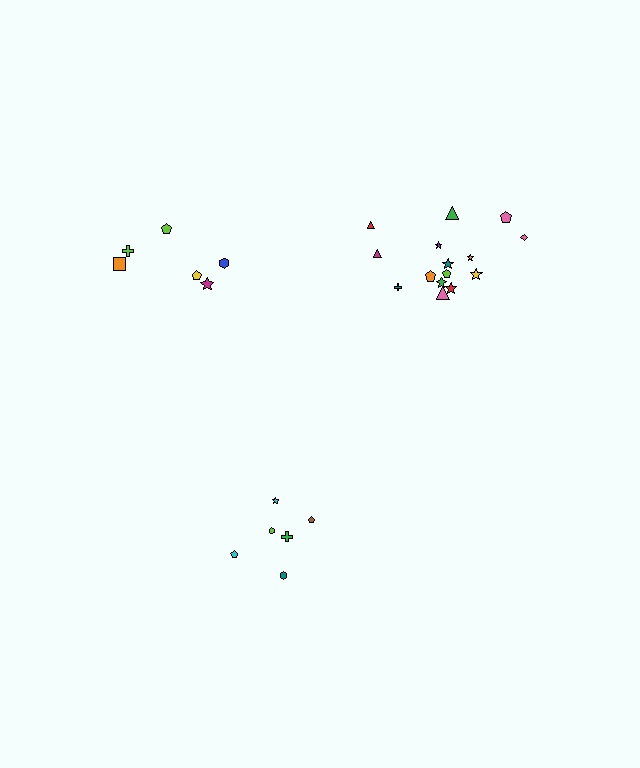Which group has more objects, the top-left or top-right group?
The top-right group.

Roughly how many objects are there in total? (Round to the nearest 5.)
Roughly 25 objects in total.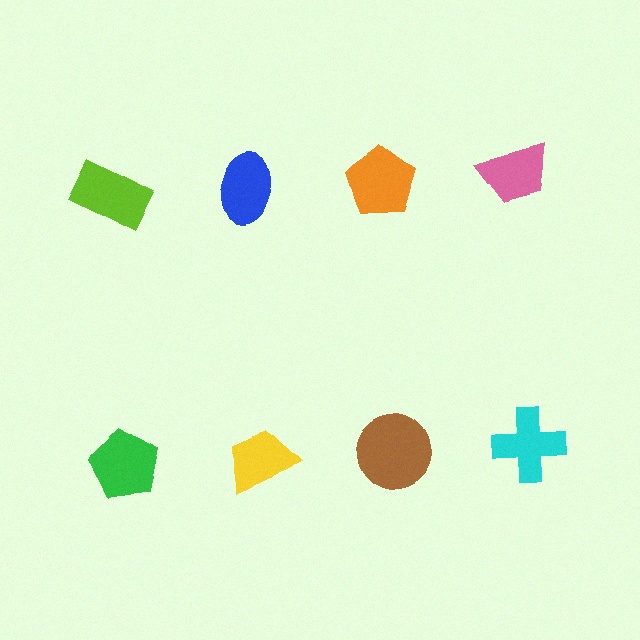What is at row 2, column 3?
A brown circle.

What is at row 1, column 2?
A blue ellipse.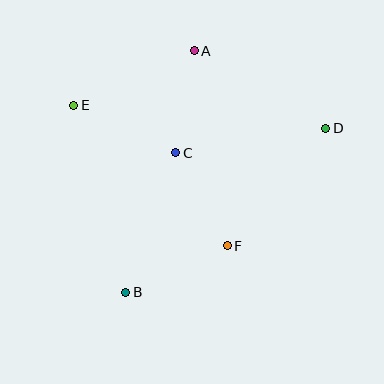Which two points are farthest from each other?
Points B and D are farthest from each other.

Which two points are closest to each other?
Points A and C are closest to each other.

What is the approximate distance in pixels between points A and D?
The distance between A and D is approximately 153 pixels.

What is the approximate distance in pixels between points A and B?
The distance between A and B is approximately 251 pixels.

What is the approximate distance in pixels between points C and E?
The distance between C and E is approximately 112 pixels.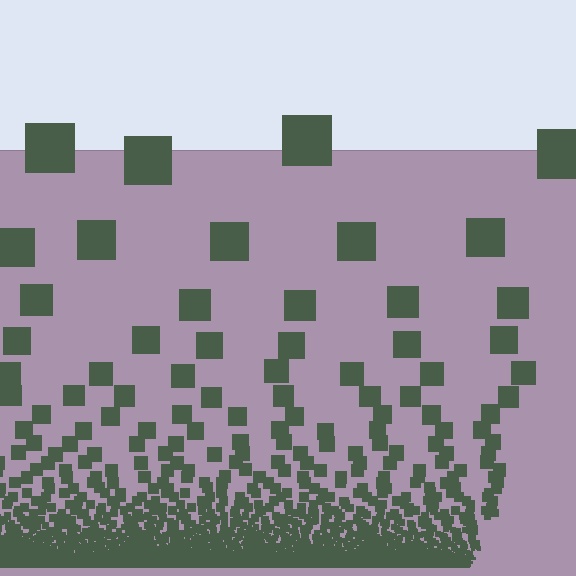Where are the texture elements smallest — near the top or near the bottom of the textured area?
Near the bottom.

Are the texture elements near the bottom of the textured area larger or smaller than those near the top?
Smaller. The gradient is inverted — elements near the bottom are smaller and denser.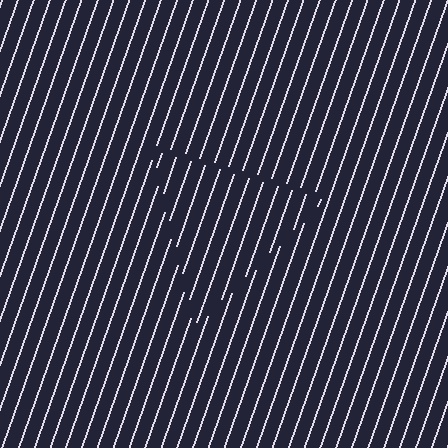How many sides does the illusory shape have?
3 sides — the line-ends trace a triangle.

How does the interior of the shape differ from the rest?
The interior of the shape contains the same grating, shifted by half a period — the contour is defined by the phase discontinuity where line-ends from the inner and outer gratings abut.